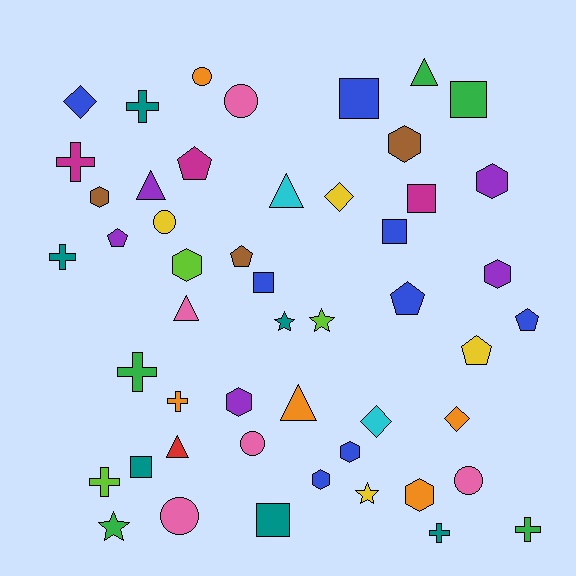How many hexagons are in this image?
There are 9 hexagons.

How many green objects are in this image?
There are 5 green objects.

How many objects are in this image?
There are 50 objects.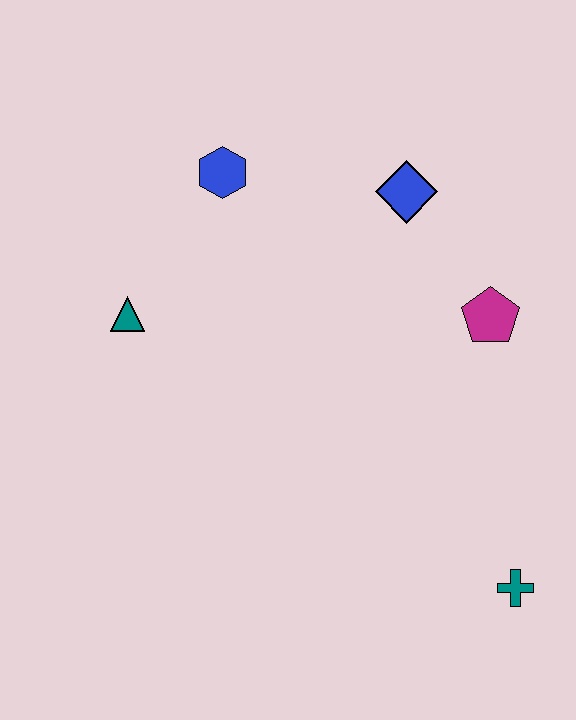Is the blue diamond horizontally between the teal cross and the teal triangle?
Yes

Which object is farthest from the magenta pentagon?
The teal triangle is farthest from the magenta pentagon.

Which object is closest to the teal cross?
The magenta pentagon is closest to the teal cross.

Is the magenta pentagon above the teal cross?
Yes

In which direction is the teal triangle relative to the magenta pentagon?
The teal triangle is to the left of the magenta pentagon.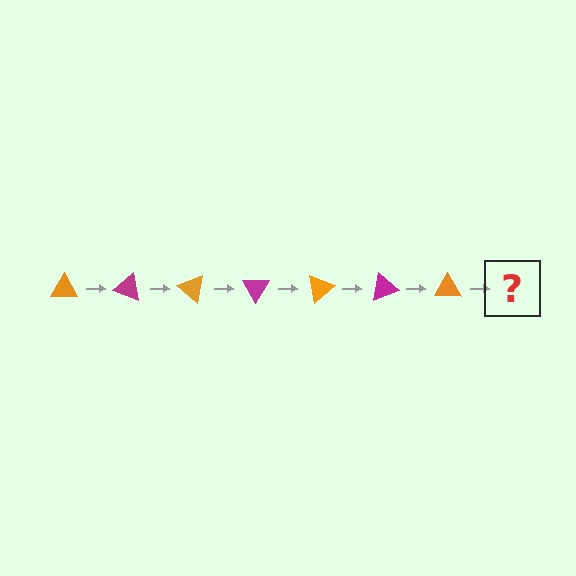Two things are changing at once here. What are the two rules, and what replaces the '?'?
The two rules are that it rotates 20 degrees each step and the color cycles through orange and magenta. The '?' should be a magenta triangle, rotated 140 degrees from the start.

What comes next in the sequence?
The next element should be a magenta triangle, rotated 140 degrees from the start.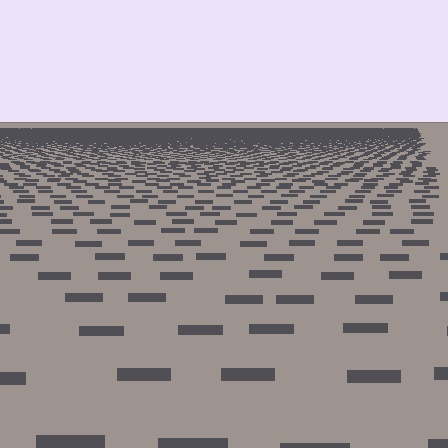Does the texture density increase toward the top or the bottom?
Density increases toward the top.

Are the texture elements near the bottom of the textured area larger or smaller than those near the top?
Larger. Near the bottom, elements are closer to the viewer and appear at a bigger on-screen size.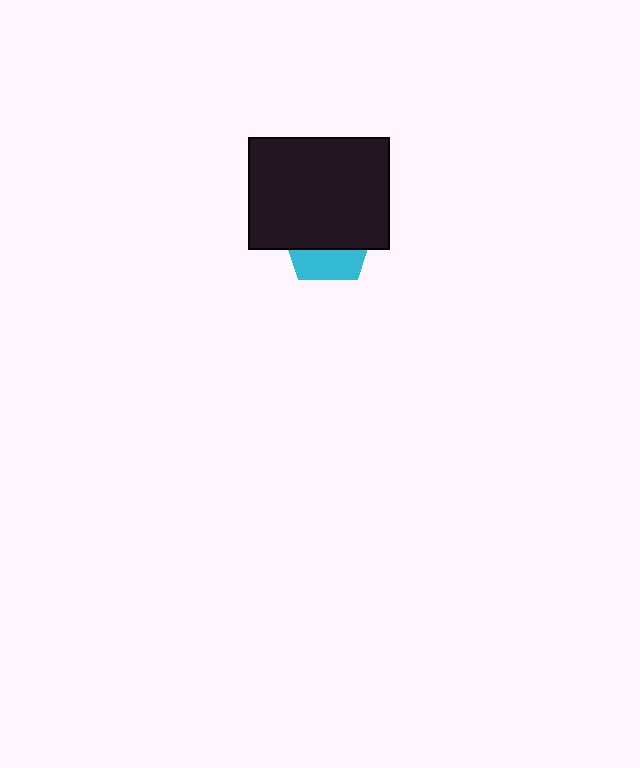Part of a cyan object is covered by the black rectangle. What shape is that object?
It is a pentagon.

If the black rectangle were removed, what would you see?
You would see the complete cyan pentagon.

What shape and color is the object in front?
The object in front is a black rectangle.